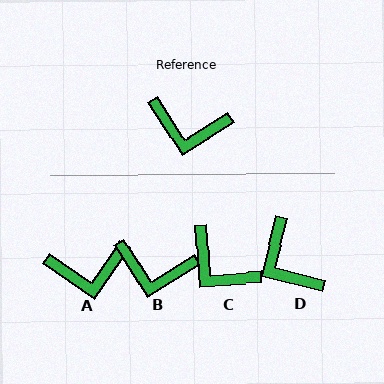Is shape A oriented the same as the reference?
No, it is off by about 23 degrees.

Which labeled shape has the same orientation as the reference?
B.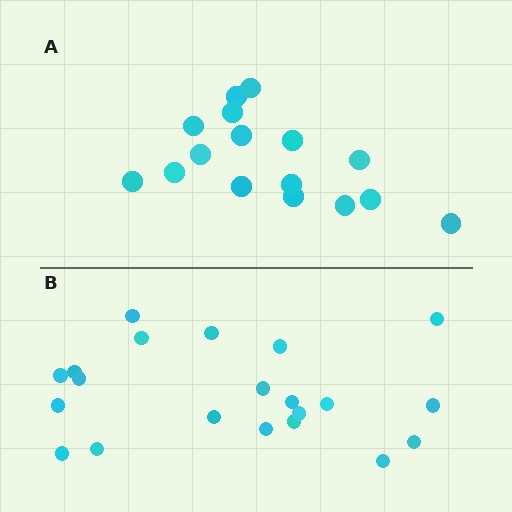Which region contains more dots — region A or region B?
Region B (the bottom region) has more dots.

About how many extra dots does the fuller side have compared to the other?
Region B has about 5 more dots than region A.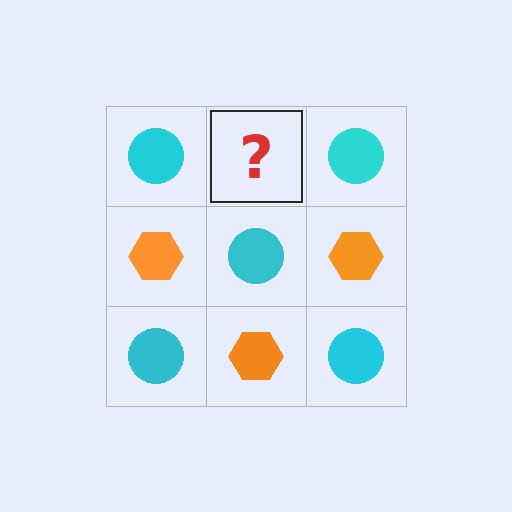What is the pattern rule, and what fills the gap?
The rule is that it alternates cyan circle and orange hexagon in a checkerboard pattern. The gap should be filled with an orange hexagon.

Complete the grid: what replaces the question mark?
The question mark should be replaced with an orange hexagon.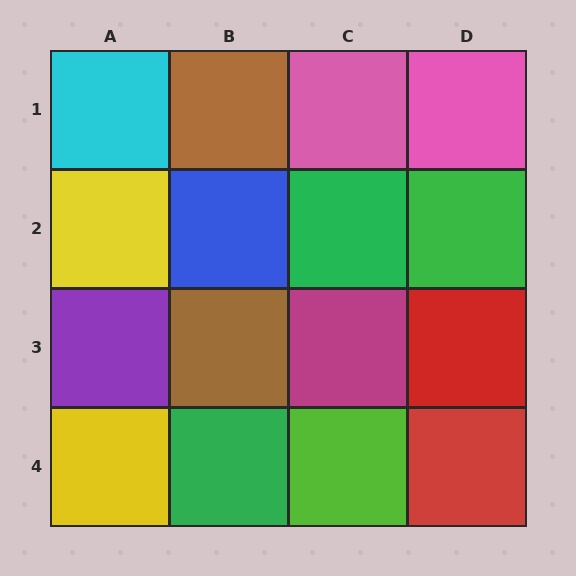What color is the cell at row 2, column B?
Blue.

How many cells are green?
3 cells are green.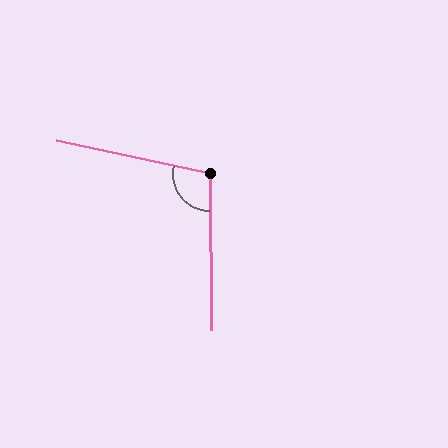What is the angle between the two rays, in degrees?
Approximately 102 degrees.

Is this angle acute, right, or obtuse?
It is obtuse.